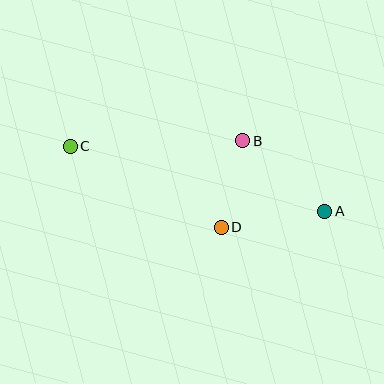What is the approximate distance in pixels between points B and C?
The distance between B and C is approximately 173 pixels.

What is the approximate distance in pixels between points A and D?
The distance between A and D is approximately 105 pixels.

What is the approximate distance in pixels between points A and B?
The distance between A and B is approximately 107 pixels.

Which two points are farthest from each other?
Points A and C are farthest from each other.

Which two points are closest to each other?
Points B and D are closest to each other.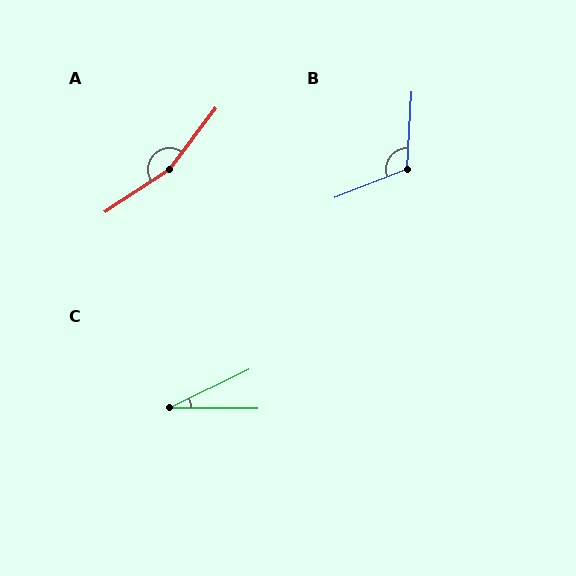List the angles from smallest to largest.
C (26°), B (115°), A (161°).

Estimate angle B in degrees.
Approximately 115 degrees.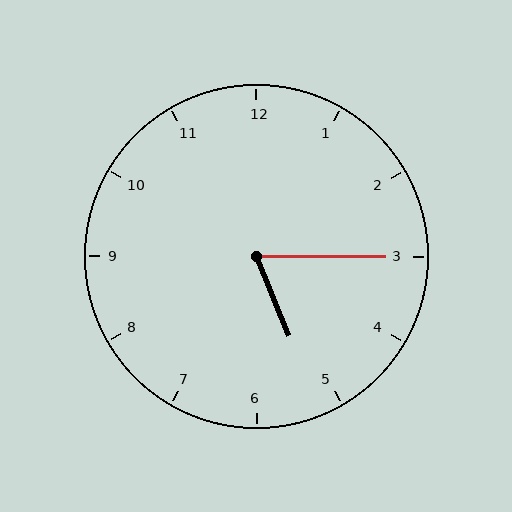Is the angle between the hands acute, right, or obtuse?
It is acute.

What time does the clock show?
5:15.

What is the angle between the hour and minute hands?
Approximately 68 degrees.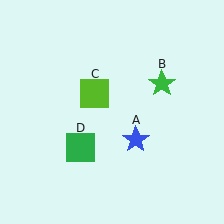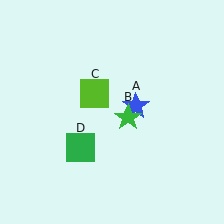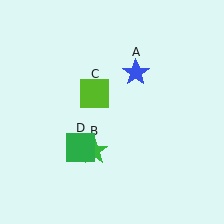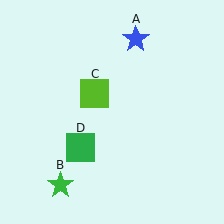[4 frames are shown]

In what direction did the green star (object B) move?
The green star (object B) moved down and to the left.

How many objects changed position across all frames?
2 objects changed position: blue star (object A), green star (object B).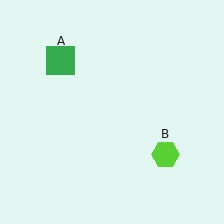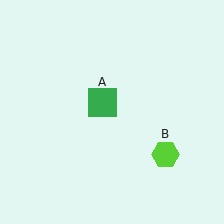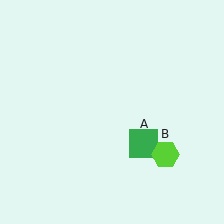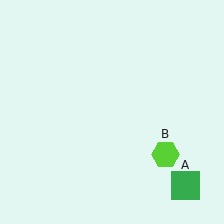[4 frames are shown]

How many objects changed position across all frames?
1 object changed position: green square (object A).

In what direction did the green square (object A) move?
The green square (object A) moved down and to the right.